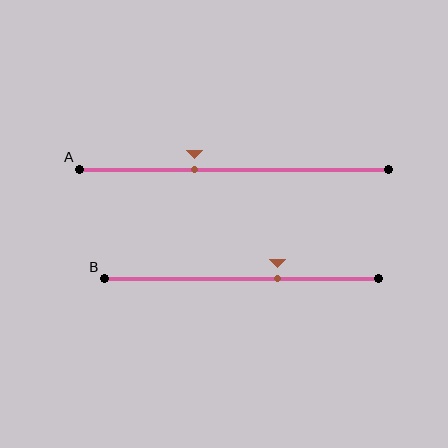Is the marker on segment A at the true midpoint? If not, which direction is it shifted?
No, the marker on segment A is shifted to the left by about 13% of the segment length.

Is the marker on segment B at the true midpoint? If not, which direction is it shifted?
No, the marker on segment B is shifted to the right by about 13% of the segment length.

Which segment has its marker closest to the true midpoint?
Segment A has its marker closest to the true midpoint.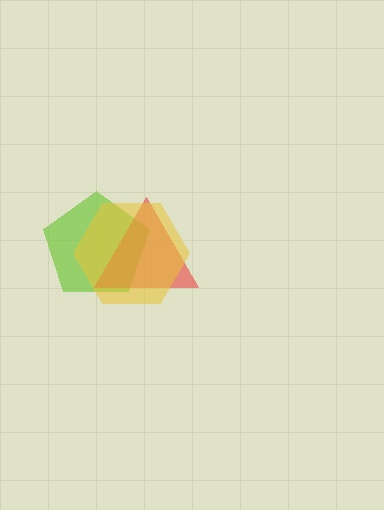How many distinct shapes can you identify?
There are 3 distinct shapes: a lime pentagon, a red triangle, a yellow hexagon.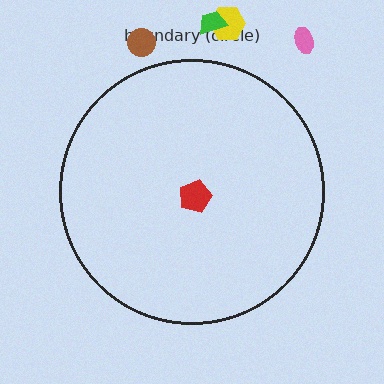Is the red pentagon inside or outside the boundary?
Inside.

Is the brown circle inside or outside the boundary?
Outside.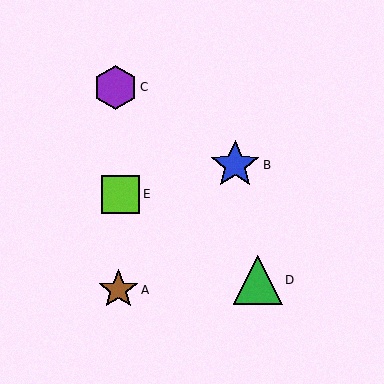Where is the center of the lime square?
The center of the lime square is at (121, 194).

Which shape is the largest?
The blue star (labeled B) is the largest.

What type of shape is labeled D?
Shape D is a green triangle.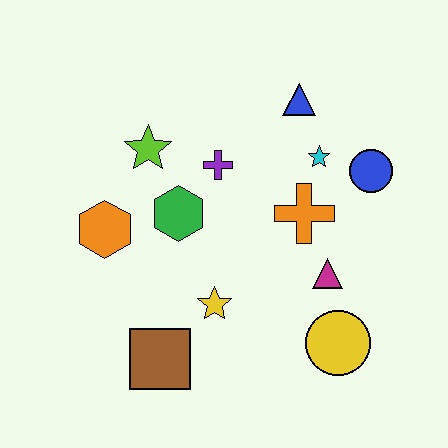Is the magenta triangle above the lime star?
No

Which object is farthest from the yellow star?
The blue triangle is farthest from the yellow star.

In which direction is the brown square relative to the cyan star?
The brown square is below the cyan star.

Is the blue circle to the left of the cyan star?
No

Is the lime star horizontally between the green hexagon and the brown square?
No